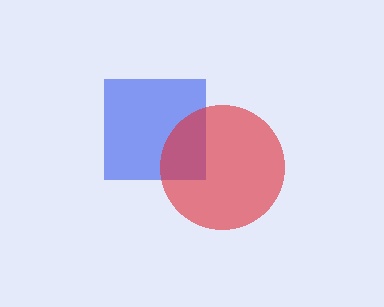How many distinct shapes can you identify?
There are 2 distinct shapes: a blue square, a red circle.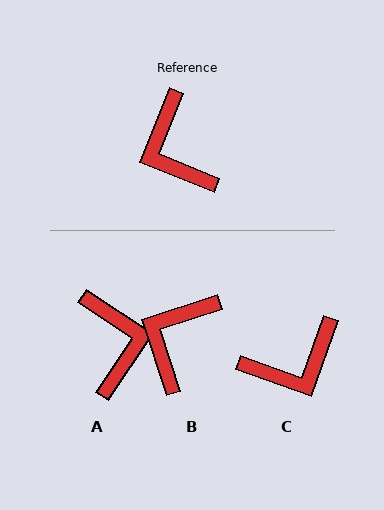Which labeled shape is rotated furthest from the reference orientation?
A, about 168 degrees away.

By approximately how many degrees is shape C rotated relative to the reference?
Approximately 92 degrees counter-clockwise.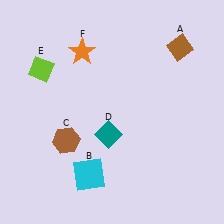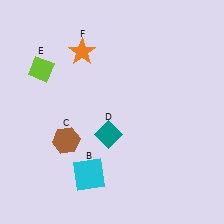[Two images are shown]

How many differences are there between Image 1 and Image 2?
There is 1 difference between the two images.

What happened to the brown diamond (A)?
The brown diamond (A) was removed in Image 2. It was in the top-right area of Image 1.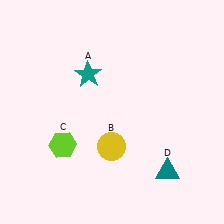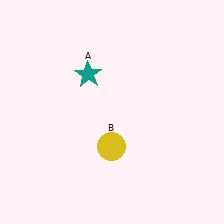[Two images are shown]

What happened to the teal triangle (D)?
The teal triangle (D) was removed in Image 2. It was in the bottom-right area of Image 1.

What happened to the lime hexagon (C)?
The lime hexagon (C) was removed in Image 2. It was in the bottom-left area of Image 1.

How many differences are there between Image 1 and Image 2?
There are 2 differences between the two images.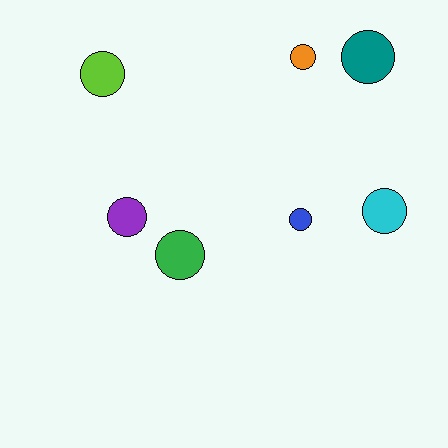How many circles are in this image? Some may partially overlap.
There are 7 circles.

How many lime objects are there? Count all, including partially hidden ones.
There is 1 lime object.